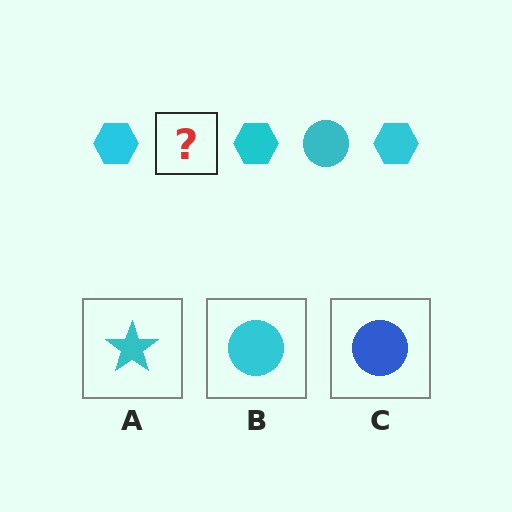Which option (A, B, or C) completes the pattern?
B.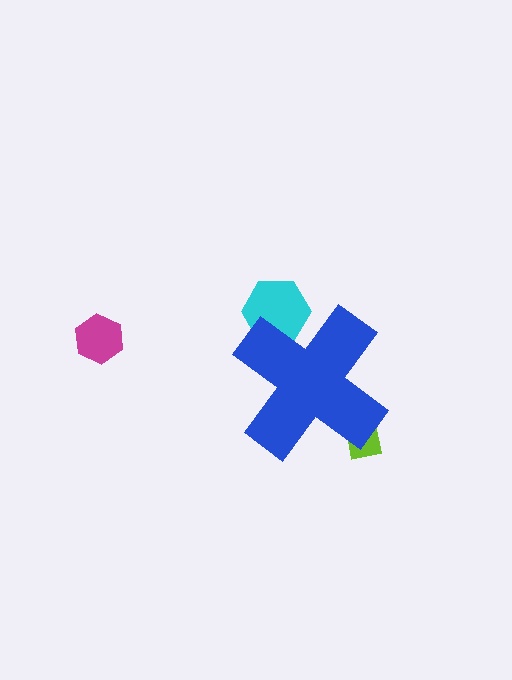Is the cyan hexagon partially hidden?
Yes, the cyan hexagon is partially hidden behind the blue cross.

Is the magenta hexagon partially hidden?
No, the magenta hexagon is fully visible.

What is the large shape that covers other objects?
A blue cross.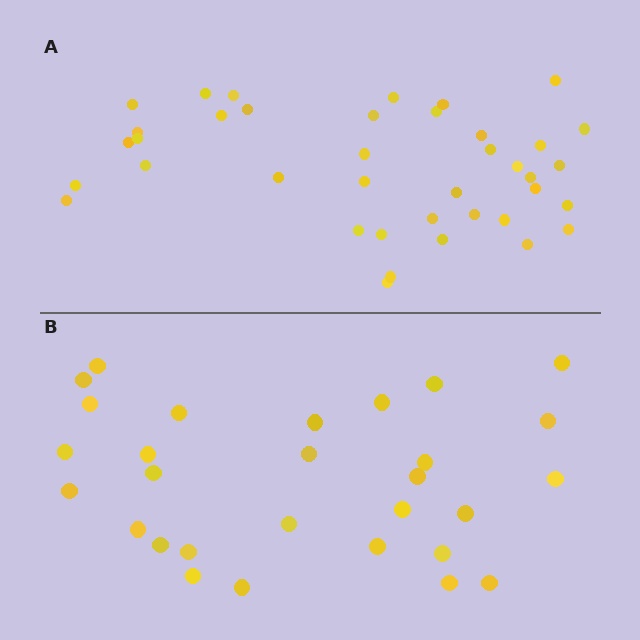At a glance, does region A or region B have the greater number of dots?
Region A (the top region) has more dots.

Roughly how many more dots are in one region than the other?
Region A has roughly 10 or so more dots than region B.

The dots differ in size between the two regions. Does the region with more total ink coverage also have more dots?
No. Region B has more total ink coverage because its dots are larger, but region A actually contains more individual dots. Total area can be misleading — the number of items is what matters here.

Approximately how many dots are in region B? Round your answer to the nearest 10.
About 30 dots. (The exact count is 29, which rounds to 30.)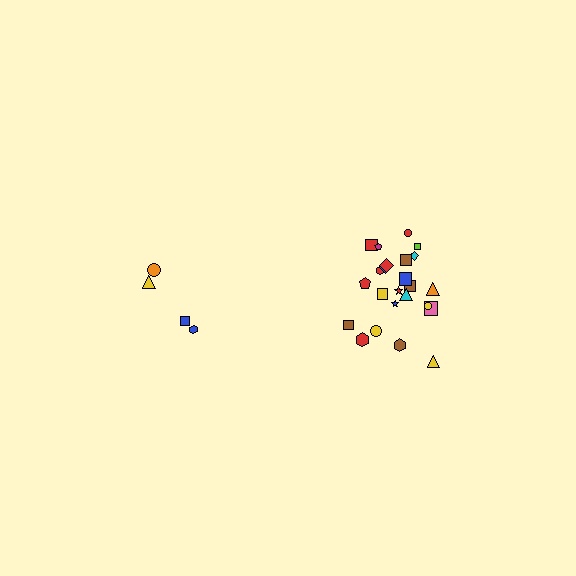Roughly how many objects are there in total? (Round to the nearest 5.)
Roughly 30 objects in total.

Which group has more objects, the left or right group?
The right group.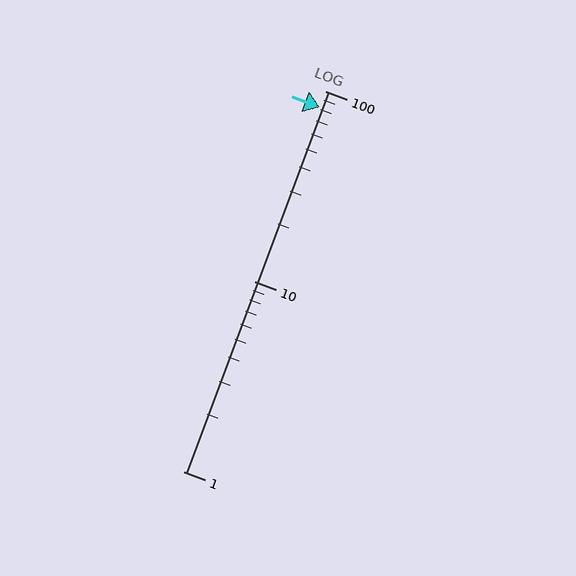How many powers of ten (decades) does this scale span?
The scale spans 2 decades, from 1 to 100.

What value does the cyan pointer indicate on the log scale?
The pointer indicates approximately 82.